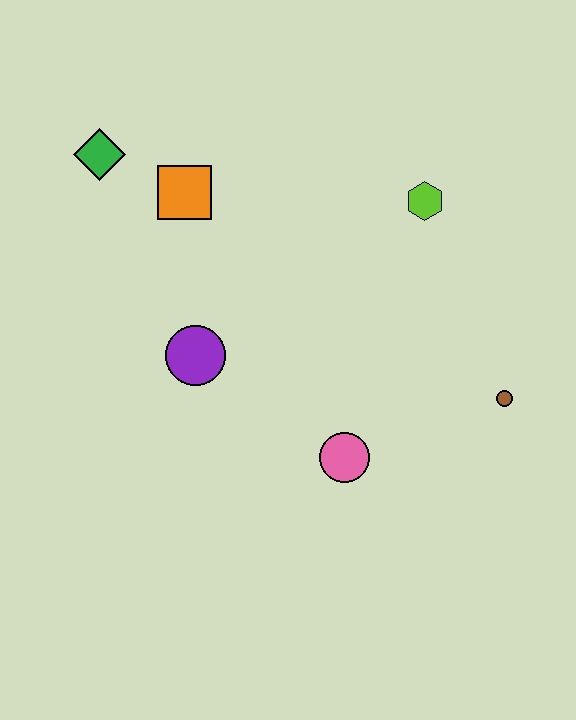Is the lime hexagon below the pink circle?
No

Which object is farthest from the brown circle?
The green diamond is farthest from the brown circle.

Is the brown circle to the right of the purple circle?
Yes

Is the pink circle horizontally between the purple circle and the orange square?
No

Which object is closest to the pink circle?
The brown circle is closest to the pink circle.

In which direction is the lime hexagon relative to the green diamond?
The lime hexagon is to the right of the green diamond.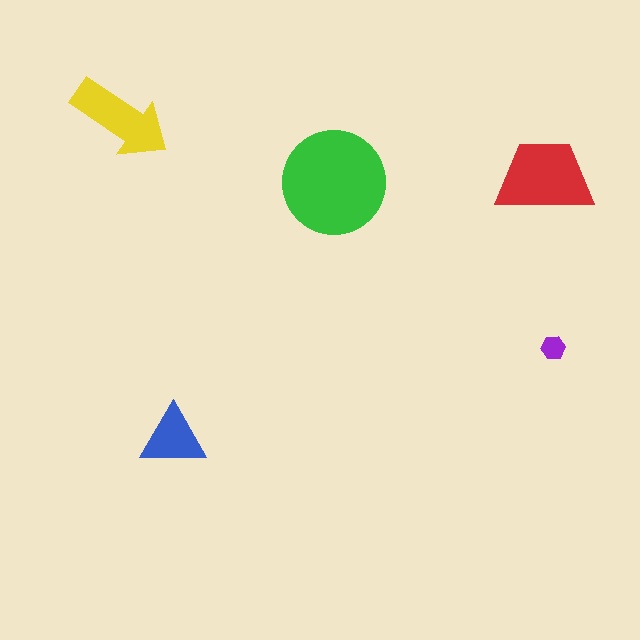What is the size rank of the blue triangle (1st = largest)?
4th.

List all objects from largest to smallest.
The green circle, the red trapezoid, the yellow arrow, the blue triangle, the purple hexagon.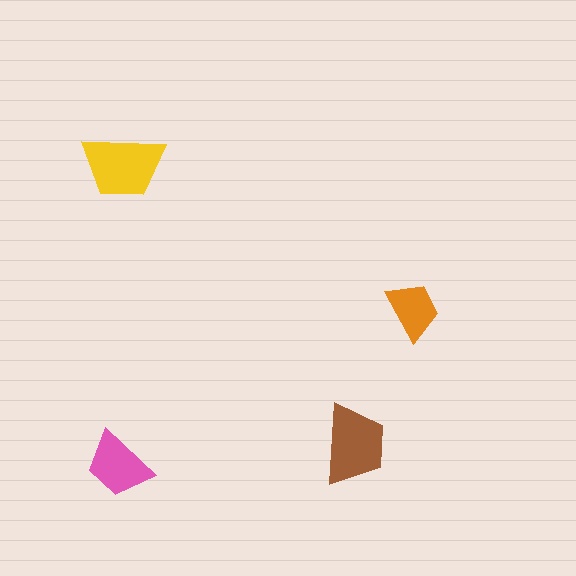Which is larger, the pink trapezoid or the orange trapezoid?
The pink one.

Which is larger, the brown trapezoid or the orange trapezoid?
The brown one.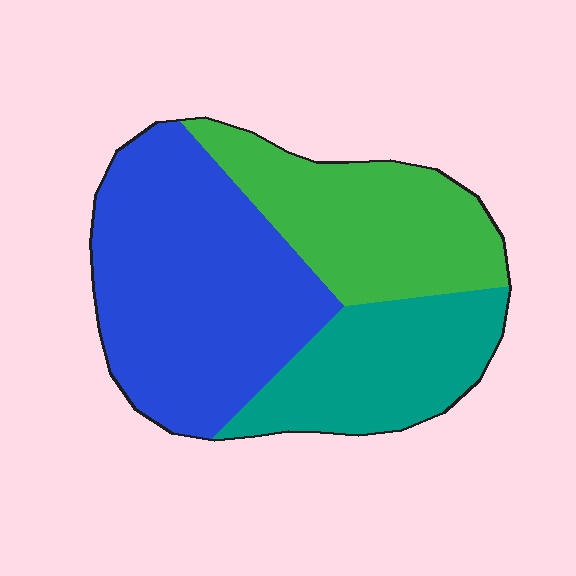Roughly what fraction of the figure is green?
Green covers about 30% of the figure.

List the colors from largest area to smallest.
From largest to smallest: blue, green, teal.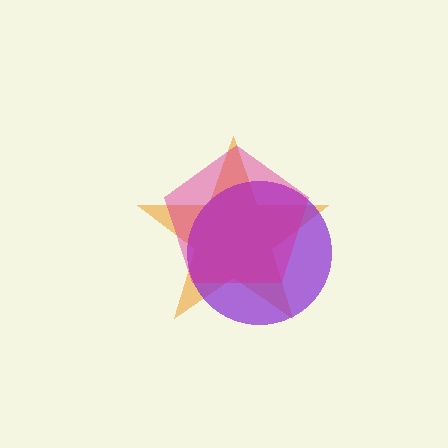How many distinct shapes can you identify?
There are 3 distinct shapes: an orange star, a purple circle, a magenta pentagon.